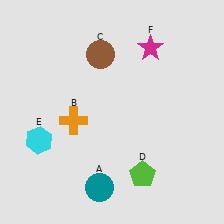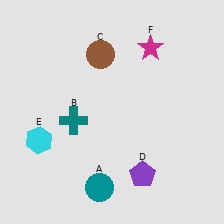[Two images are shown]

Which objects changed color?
B changed from orange to teal. D changed from lime to purple.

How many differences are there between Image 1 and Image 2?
There are 2 differences between the two images.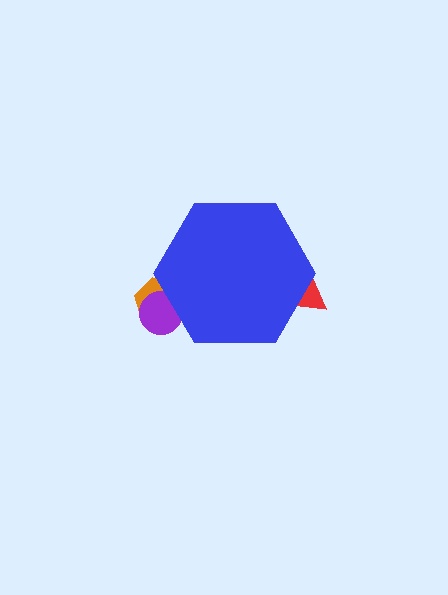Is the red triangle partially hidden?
Yes, the red triangle is partially hidden behind the blue hexagon.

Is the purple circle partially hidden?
Yes, the purple circle is partially hidden behind the blue hexagon.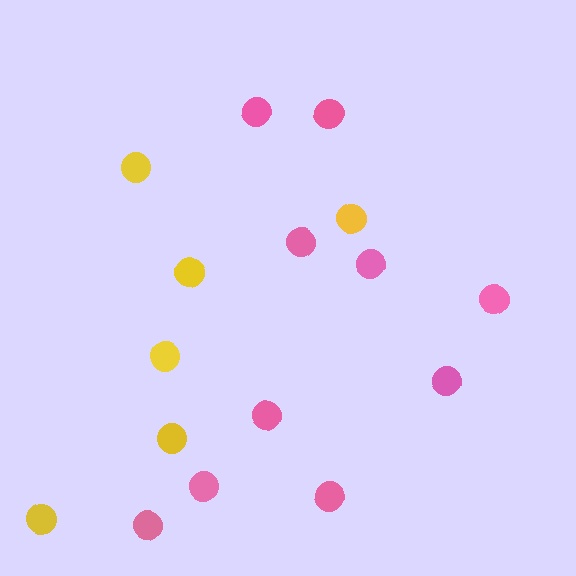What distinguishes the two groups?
There are 2 groups: one group of yellow circles (6) and one group of pink circles (10).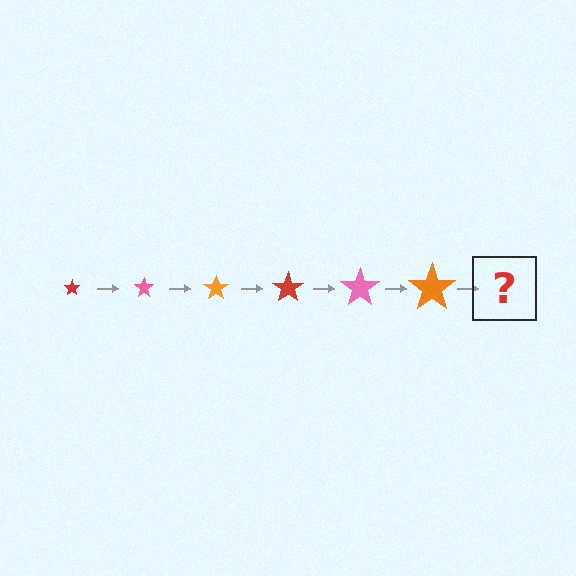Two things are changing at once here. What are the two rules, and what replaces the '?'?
The two rules are that the star grows larger each step and the color cycles through red, pink, and orange. The '?' should be a red star, larger than the previous one.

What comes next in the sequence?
The next element should be a red star, larger than the previous one.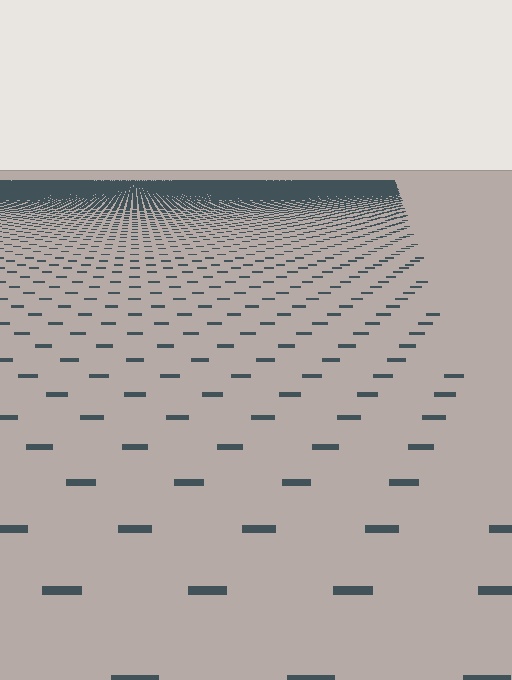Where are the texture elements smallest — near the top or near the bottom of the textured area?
Near the top.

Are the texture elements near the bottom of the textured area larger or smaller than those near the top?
Larger. Near the bottom, elements are closer to the viewer and appear at a bigger on-screen size.